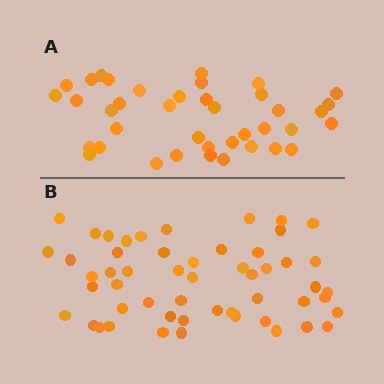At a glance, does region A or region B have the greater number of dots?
Region B (the bottom region) has more dots.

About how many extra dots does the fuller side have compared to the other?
Region B has approximately 15 more dots than region A.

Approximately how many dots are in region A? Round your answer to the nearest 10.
About 40 dots. (The exact count is 39, which rounds to 40.)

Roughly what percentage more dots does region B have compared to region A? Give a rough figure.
About 35% more.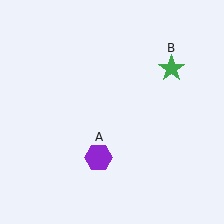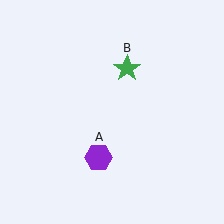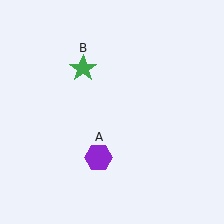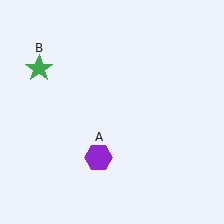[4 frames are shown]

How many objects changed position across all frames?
1 object changed position: green star (object B).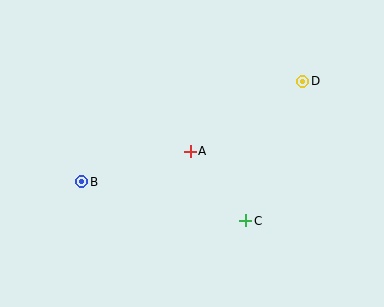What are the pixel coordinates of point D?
Point D is at (303, 81).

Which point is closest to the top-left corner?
Point B is closest to the top-left corner.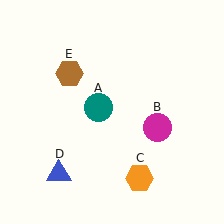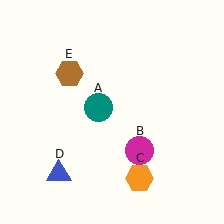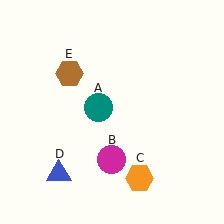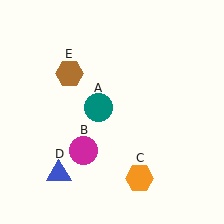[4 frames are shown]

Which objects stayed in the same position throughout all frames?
Teal circle (object A) and orange hexagon (object C) and blue triangle (object D) and brown hexagon (object E) remained stationary.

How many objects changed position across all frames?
1 object changed position: magenta circle (object B).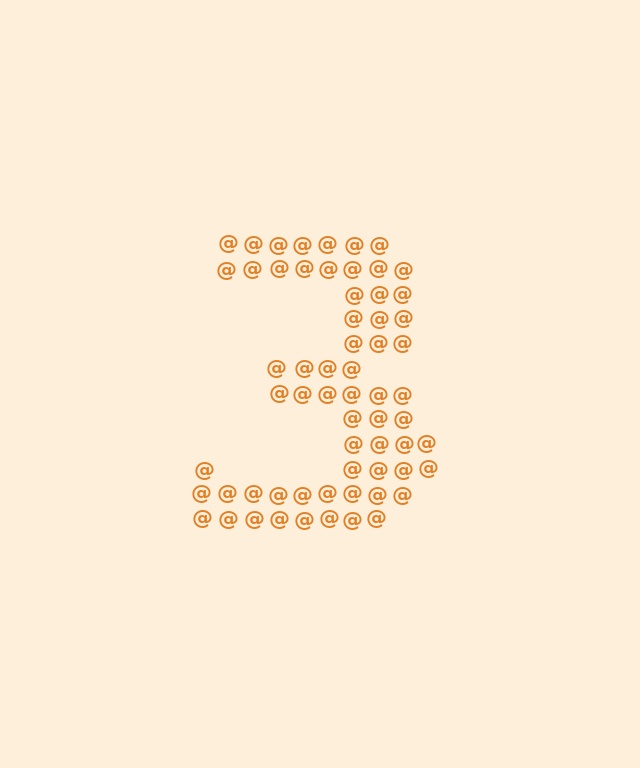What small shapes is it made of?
It is made of small at signs.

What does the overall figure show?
The overall figure shows the digit 3.